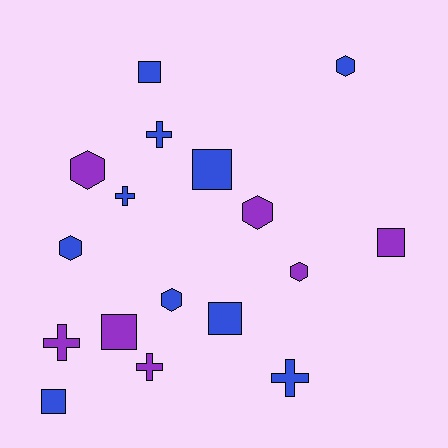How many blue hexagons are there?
There are 3 blue hexagons.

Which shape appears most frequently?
Hexagon, with 6 objects.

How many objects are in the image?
There are 17 objects.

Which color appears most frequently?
Blue, with 10 objects.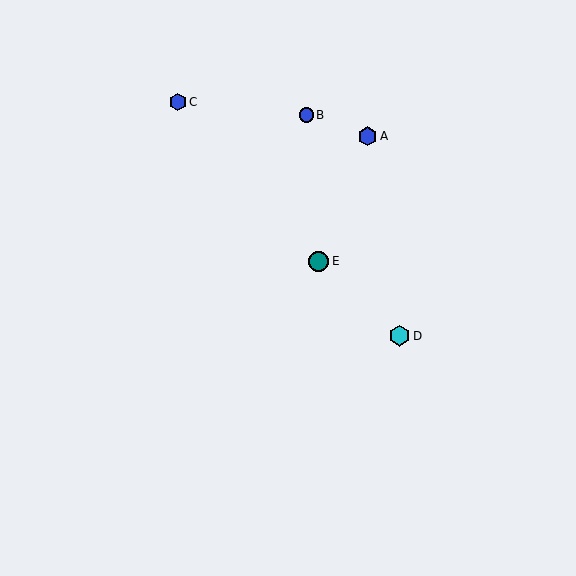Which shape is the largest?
The cyan hexagon (labeled D) is the largest.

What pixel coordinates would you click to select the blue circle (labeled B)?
Click at (306, 115) to select the blue circle B.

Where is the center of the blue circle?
The center of the blue circle is at (306, 115).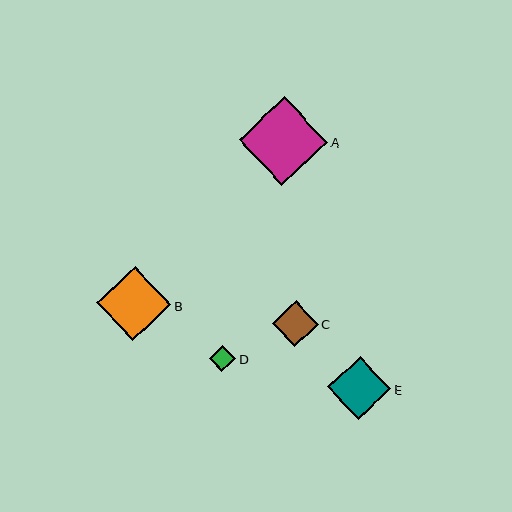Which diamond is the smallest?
Diamond D is the smallest with a size of approximately 26 pixels.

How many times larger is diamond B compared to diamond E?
Diamond B is approximately 1.2 times the size of diamond E.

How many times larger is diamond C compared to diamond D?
Diamond C is approximately 1.8 times the size of diamond D.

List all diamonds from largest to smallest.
From largest to smallest: A, B, E, C, D.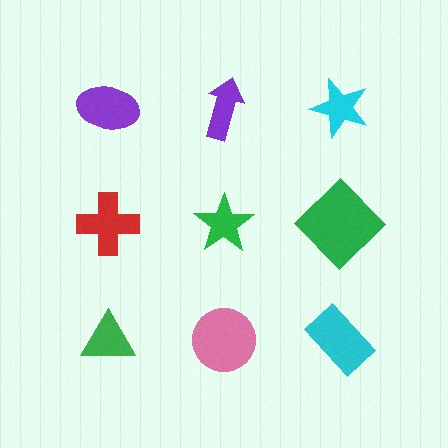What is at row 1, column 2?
A purple arrow.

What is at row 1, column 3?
A cyan star.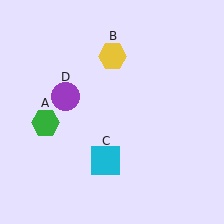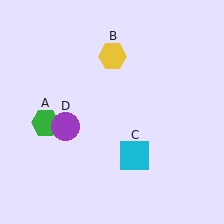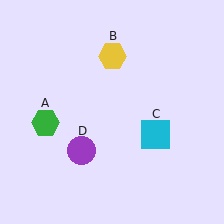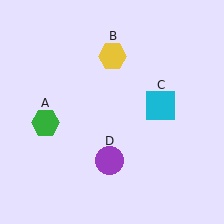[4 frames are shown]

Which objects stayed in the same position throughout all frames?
Green hexagon (object A) and yellow hexagon (object B) remained stationary.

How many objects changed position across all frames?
2 objects changed position: cyan square (object C), purple circle (object D).